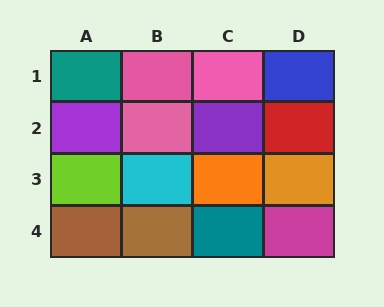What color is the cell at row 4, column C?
Teal.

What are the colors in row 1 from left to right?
Teal, pink, pink, blue.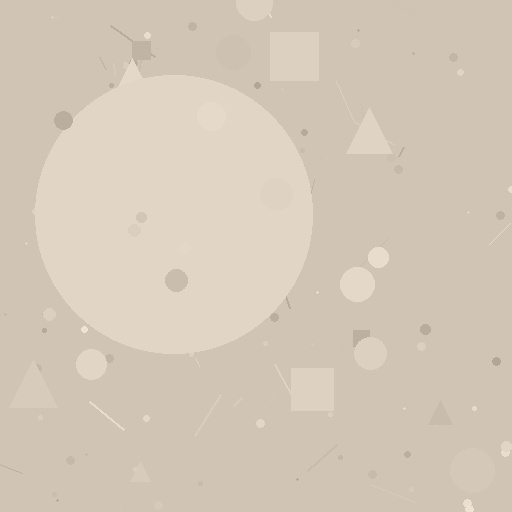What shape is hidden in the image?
A circle is hidden in the image.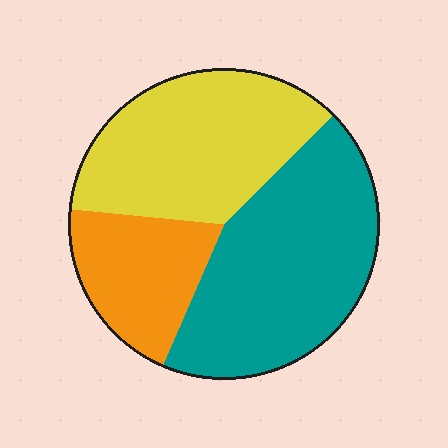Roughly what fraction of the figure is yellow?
Yellow takes up about three eighths (3/8) of the figure.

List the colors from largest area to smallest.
From largest to smallest: teal, yellow, orange.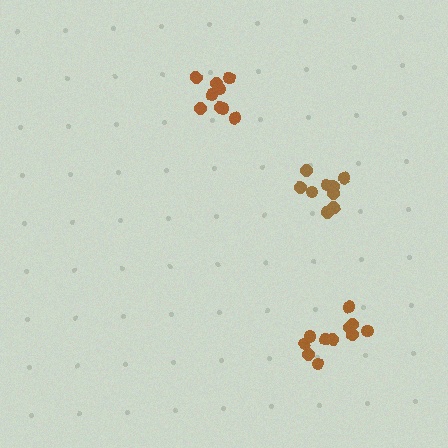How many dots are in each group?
Group 1: 9 dots, Group 2: 9 dots, Group 3: 11 dots (29 total).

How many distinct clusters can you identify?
There are 3 distinct clusters.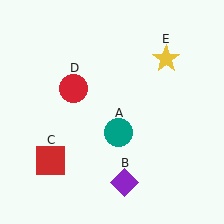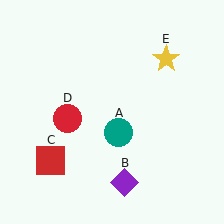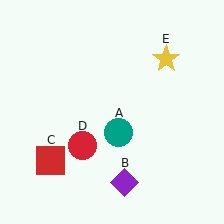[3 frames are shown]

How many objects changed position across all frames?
1 object changed position: red circle (object D).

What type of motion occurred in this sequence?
The red circle (object D) rotated counterclockwise around the center of the scene.